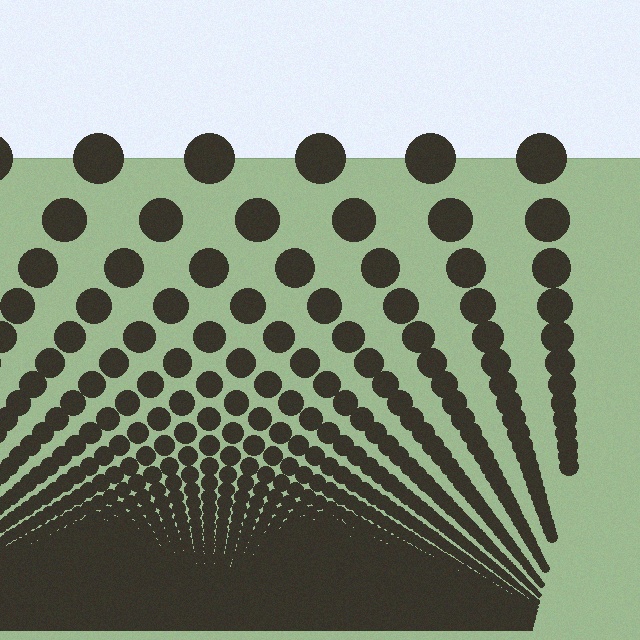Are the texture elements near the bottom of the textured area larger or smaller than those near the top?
Smaller. The gradient is inverted — elements near the bottom are smaller and denser.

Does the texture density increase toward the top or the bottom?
Density increases toward the bottom.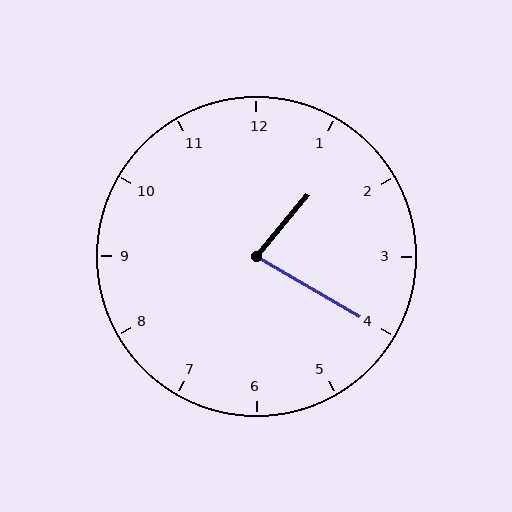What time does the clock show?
1:20.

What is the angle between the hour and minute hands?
Approximately 80 degrees.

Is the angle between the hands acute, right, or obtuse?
It is acute.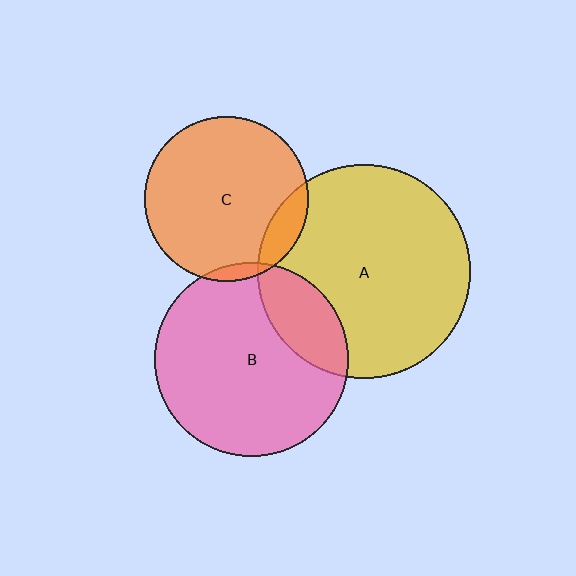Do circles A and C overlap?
Yes.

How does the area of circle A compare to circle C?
Approximately 1.7 times.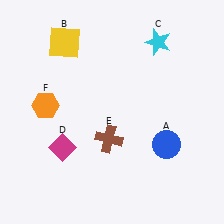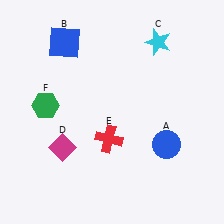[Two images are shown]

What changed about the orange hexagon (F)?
In Image 1, F is orange. In Image 2, it changed to green.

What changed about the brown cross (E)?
In Image 1, E is brown. In Image 2, it changed to red.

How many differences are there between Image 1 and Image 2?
There are 3 differences between the two images.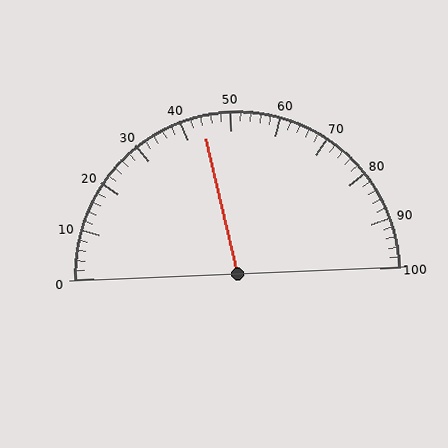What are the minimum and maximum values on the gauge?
The gauge ranges from 0 to 100.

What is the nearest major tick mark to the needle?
The nearest major tick mark is 40.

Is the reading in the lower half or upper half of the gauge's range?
The reading is in the lower half of the range (0 to 100).